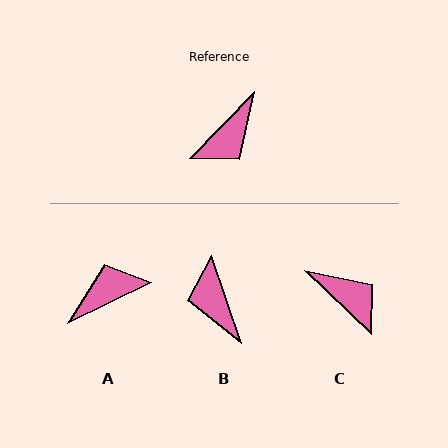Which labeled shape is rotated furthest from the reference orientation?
A, about 160 degrees away.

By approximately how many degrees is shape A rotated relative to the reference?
Approximately 160 degrees counter-clockwise.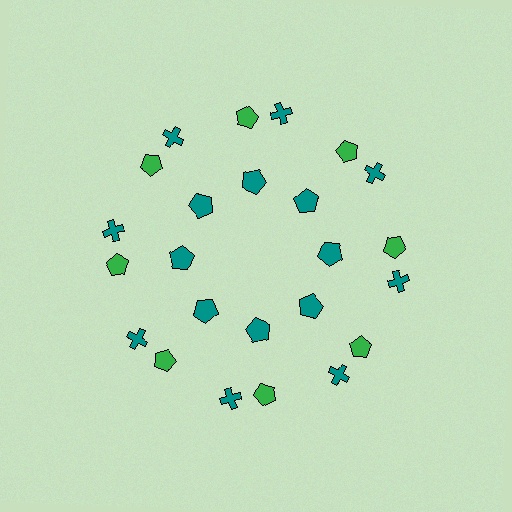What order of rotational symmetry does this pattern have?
This pattern has 8-fold rotational symmetry.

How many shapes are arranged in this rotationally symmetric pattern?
There are 24 shapes, arranged in 8 groups of 3.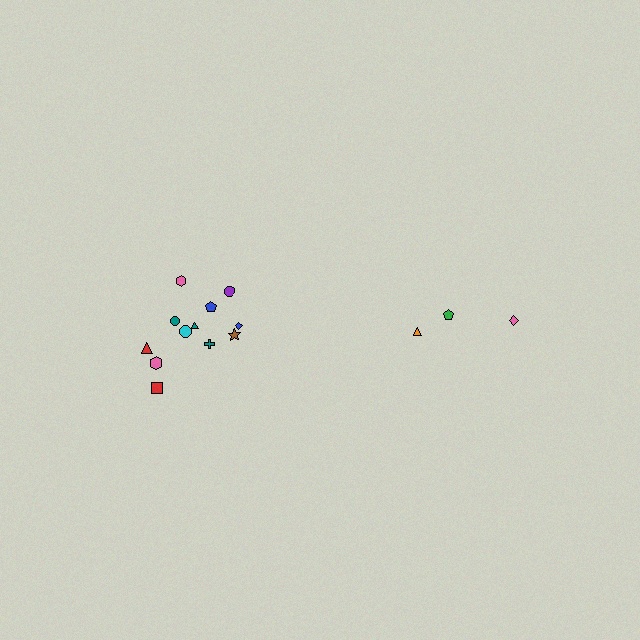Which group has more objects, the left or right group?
The left group.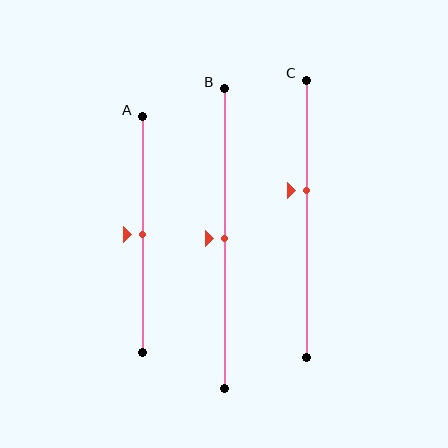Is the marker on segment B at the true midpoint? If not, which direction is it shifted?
Yes, the marker on segment B is at the true midpoint.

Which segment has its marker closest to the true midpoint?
Segment A has its marker closest to the true midpoint.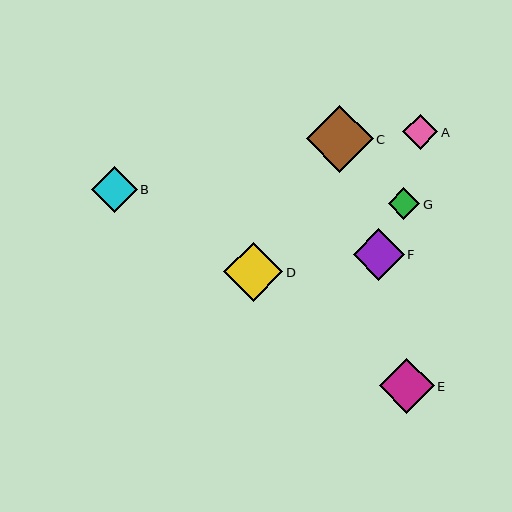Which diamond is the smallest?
Diamond G is the smallest with a size of approximately 31 pixels.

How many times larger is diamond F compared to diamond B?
Diamond F is approximately 1.1 times the size of diamond B.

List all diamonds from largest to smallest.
From largest to smallest: C, D, E, F, B, A, G.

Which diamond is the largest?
Diamond C is the largest with a size of approximately 67 pixels.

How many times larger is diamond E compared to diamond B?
Diamond E is approximately 1.2 times the size of diamond B.